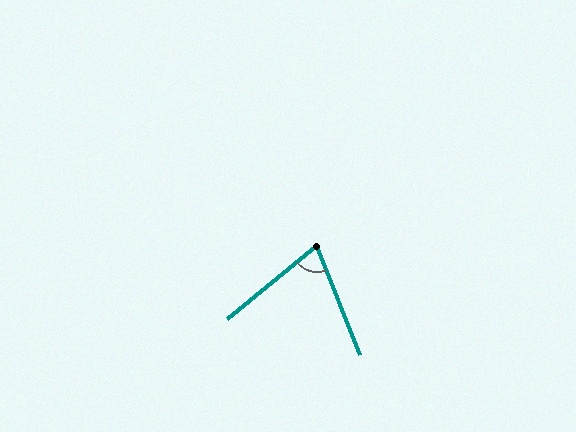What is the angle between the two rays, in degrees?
Approximately 72 degrees.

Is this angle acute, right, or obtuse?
It is acute.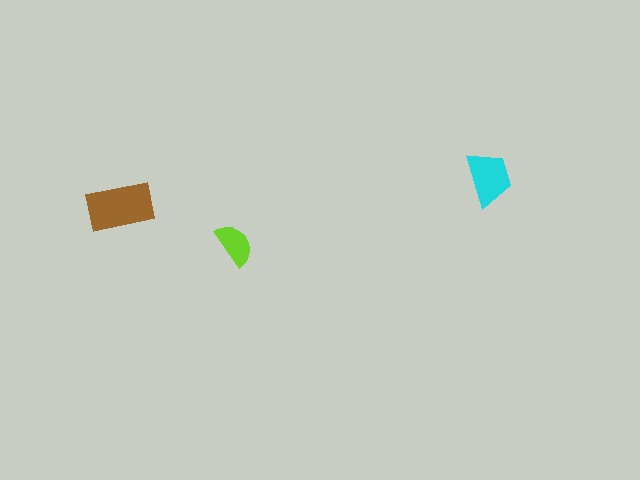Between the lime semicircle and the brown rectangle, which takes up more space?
The brown rectangle.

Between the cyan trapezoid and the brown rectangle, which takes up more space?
The brown rectangle.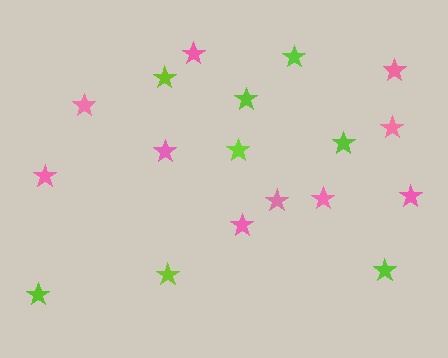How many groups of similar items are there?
There are 2 groups: one group of lime stars (8) and one group of pink stars (10).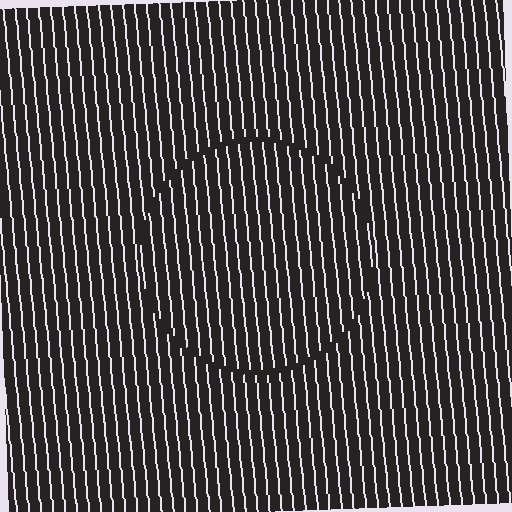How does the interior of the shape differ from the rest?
The interior of the shape contains the same grating, shifted by half a period — the contour is defined by the phase discontinuity where line-ends from the inner and outer gratings abut.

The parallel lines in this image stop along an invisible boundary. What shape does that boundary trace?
An illusory circle. The interior of the shape contains the same grating, shifted by half a period — the contour is defined by the phase discontinuity where line-ends from the inner and outer gratings abut.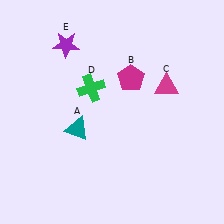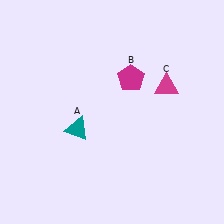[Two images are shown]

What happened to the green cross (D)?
The green cross (D) was removed in Image 2. It was in the top-left area of Image 1.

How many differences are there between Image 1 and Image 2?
There are 2 differences between the two images.